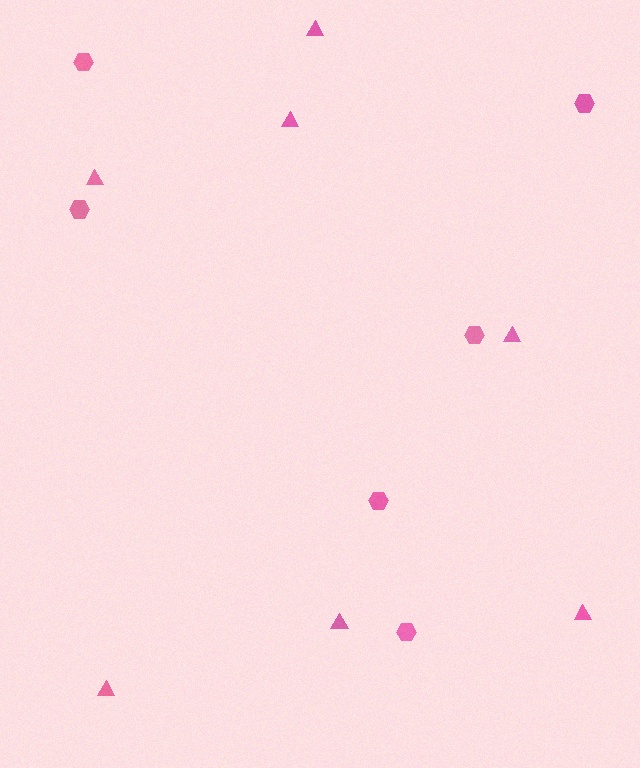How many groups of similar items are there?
There are 2 groups: one group of hexagons (6) and one group of triangles (7).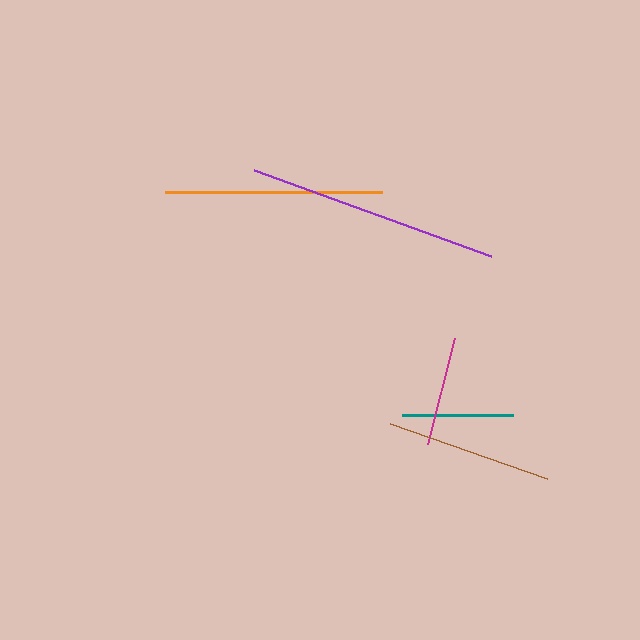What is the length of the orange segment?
The orange segment is approximately 217 pixels long.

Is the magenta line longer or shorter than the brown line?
The brown line is longer than the magenta line.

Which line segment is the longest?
The purple line is the longest at approximately 252 pixels.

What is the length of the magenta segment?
The magenta segment is approximately 109 pixels long.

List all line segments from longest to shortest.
From longest to shortest: purple, orange, brown, teal, magenta.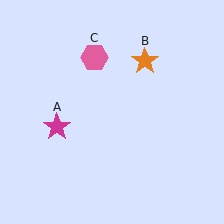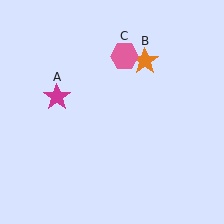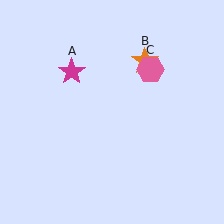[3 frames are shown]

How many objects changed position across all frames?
2 objects changed position: magenta star (object A), pink hexagon (object C).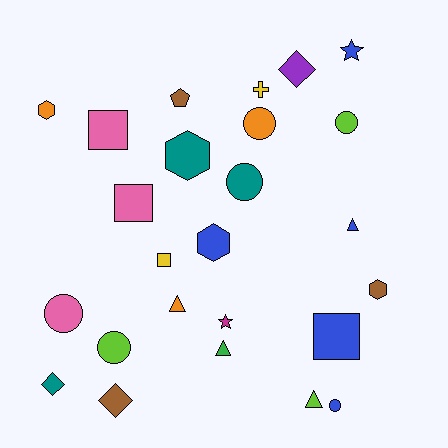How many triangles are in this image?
There are 4 triangles.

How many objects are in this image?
There are 25 objects.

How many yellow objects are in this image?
There are 2 yellow objects.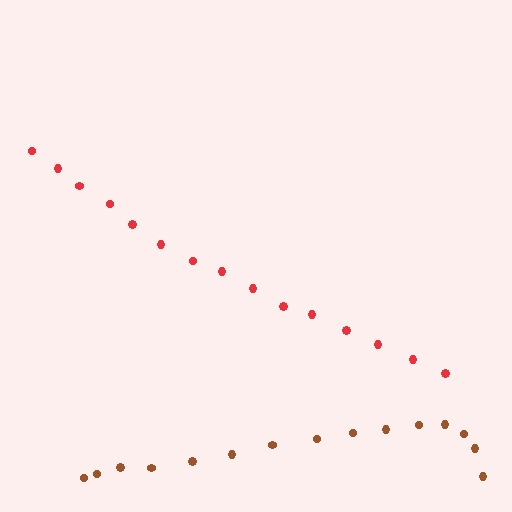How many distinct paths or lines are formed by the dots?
There are 2 distinct paths.